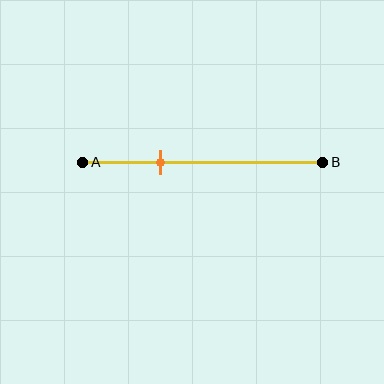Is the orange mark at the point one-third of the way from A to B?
Yes, the mark is approximately at the one-third point.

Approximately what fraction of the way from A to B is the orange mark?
The orange mark is approximately 35% of the way from A to B.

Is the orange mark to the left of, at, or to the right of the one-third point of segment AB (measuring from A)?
The orange mark is approximately at the one-third point of segment AB.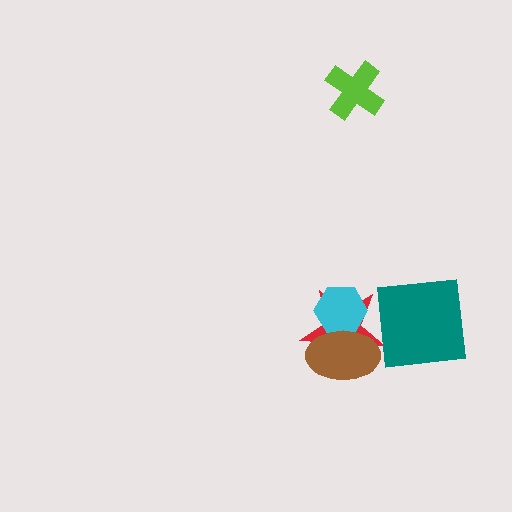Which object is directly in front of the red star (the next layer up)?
The cyan hexagon is directly in front of the red star.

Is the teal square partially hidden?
No, no other shape covers it.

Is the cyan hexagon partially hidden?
Yes, it is partially covered by another shape.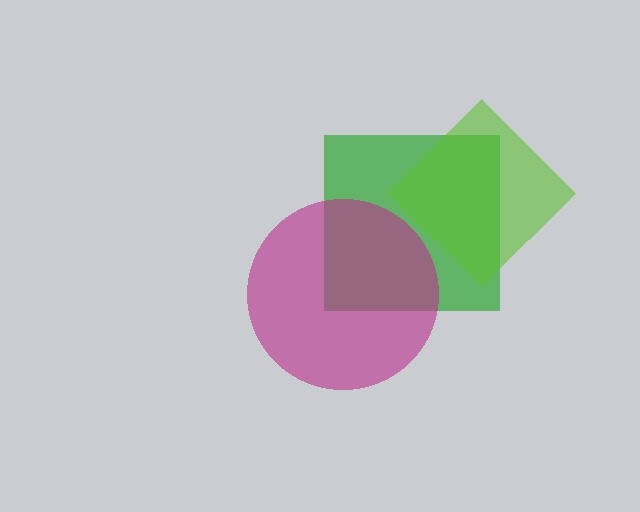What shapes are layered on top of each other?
The layered shapes are: a green square, a lime diamond, a magenta circle.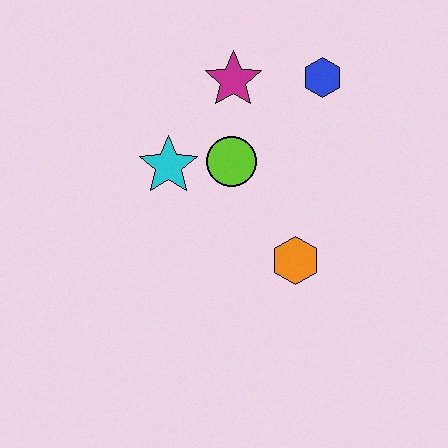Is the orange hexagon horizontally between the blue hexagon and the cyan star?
Yes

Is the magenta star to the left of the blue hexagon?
Yes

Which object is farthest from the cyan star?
The blue hexagon is farthest from the cyan star.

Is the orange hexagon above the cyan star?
No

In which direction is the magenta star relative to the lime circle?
The magenta star is above the lime circle.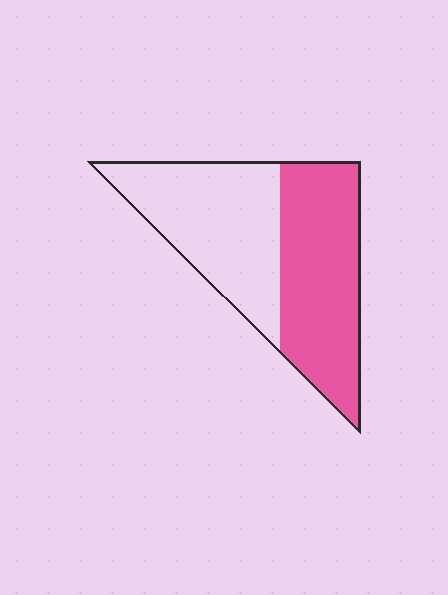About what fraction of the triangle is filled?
About one half (1/2).